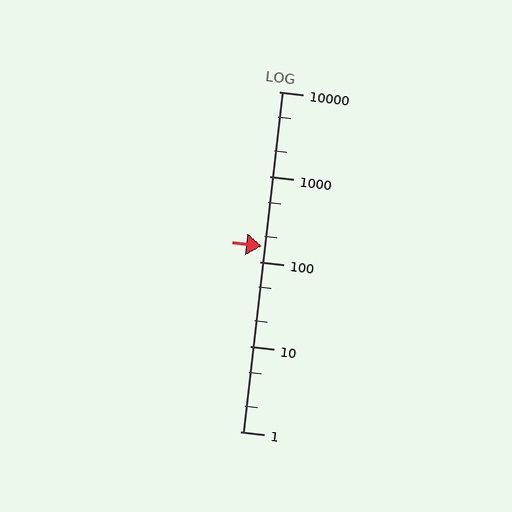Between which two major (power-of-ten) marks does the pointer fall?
The pointer is between 100 and 1000.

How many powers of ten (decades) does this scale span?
The scale spans 4 decades, from 1 to 10000.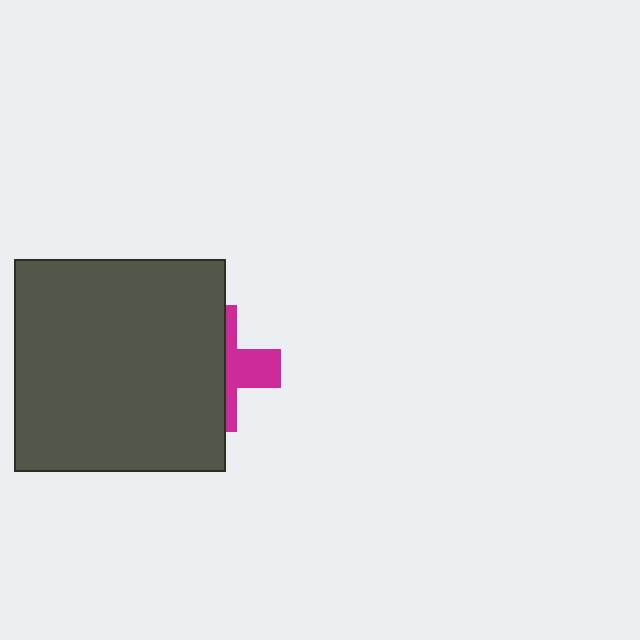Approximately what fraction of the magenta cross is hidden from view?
Roughly 62% of the magenta cross is hidden behind the dark gray square.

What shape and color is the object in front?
The object in front is a dark gray square.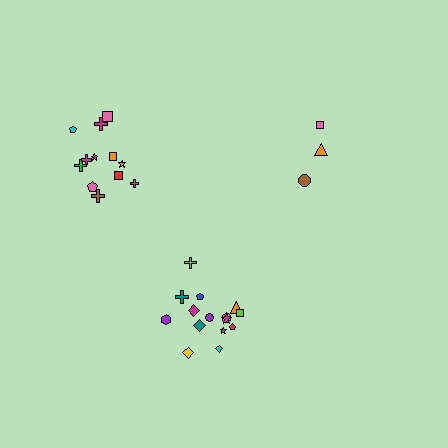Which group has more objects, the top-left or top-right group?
The top-left group.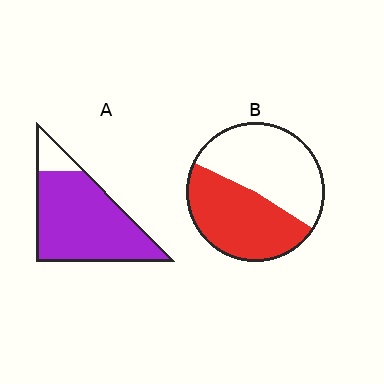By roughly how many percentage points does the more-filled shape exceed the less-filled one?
By roughly 40 percentage points (A over B).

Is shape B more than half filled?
Roughly half.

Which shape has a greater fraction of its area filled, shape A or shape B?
Shape A.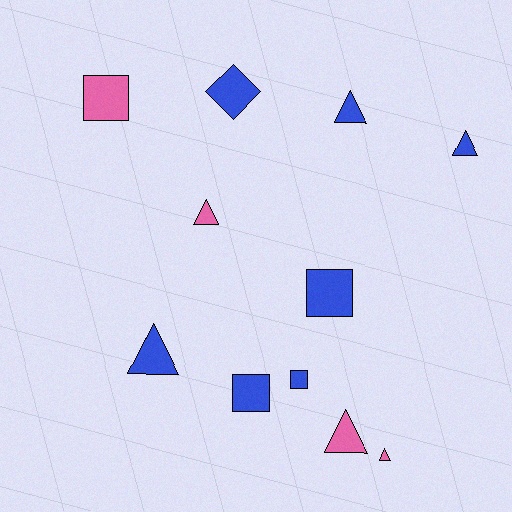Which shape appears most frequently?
Triangle, with 6 objects.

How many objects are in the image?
There are 11 objects.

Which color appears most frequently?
Blue, with 7 objects.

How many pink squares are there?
There is 1 pink square.